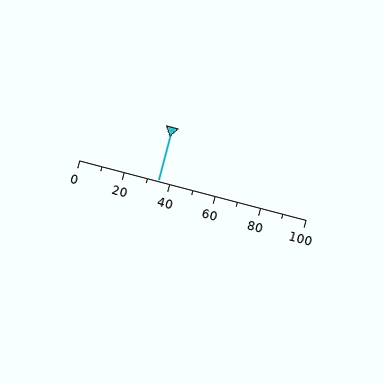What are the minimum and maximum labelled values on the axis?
The axis runs from 0 to 100.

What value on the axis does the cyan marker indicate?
The marker indicates approximately 35.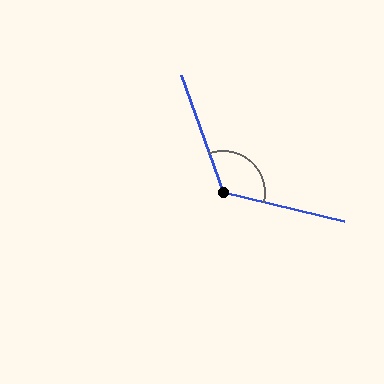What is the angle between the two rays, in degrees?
Approximately 123 degrees.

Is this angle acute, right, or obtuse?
It is obtuse.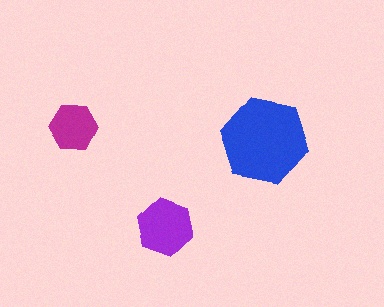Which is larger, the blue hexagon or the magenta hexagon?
The blue one.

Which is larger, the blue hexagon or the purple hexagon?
The blue one.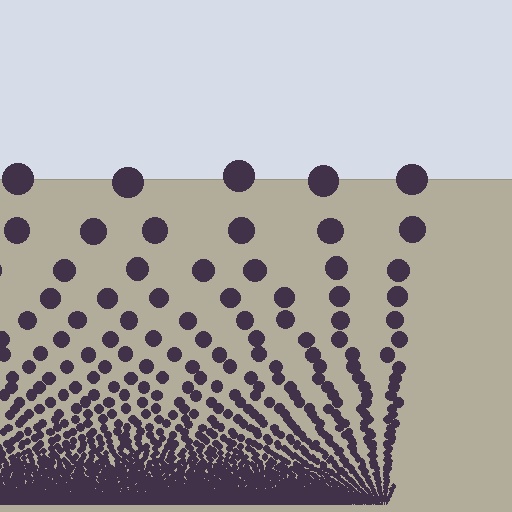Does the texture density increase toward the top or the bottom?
Density increases toward the bottom.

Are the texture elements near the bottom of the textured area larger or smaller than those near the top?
Smaller. The gradient is inverted — elements near the bottom are smaller and denser.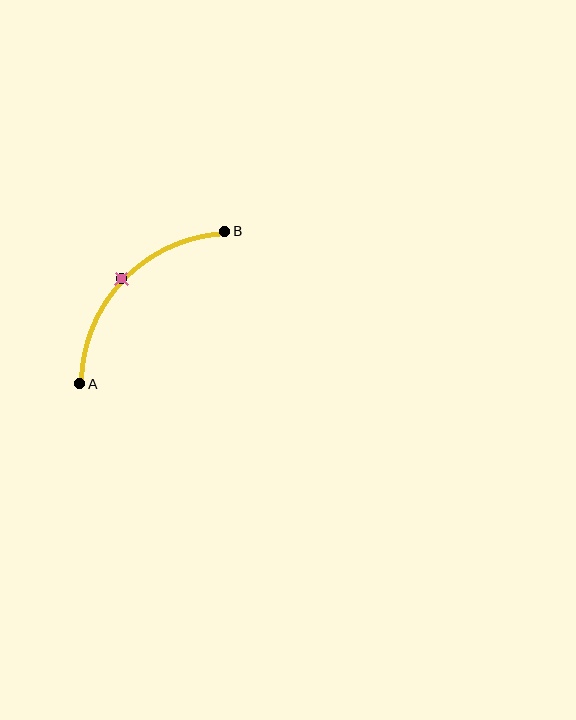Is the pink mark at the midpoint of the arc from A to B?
Yes. The pink mark lies on the arc at equal arc-length from both A and B — it is the arc midpoint.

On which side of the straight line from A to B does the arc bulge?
The arc bulges above and to the left of the straight line connecting A and B.